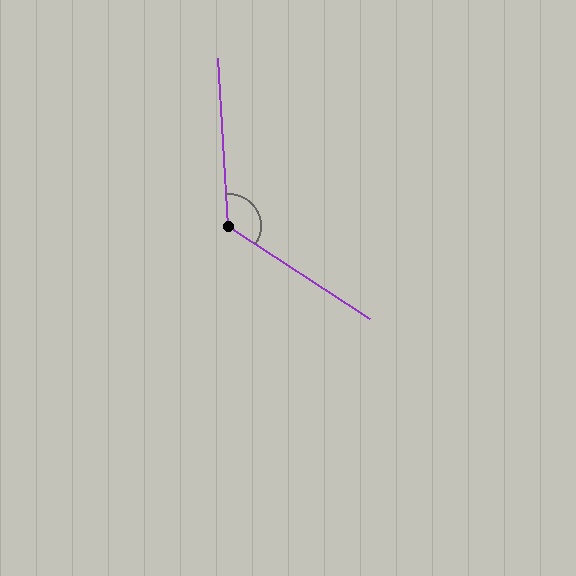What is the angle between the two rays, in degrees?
Approximately 127 degrees.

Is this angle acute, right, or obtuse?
It is obtuse.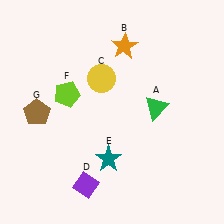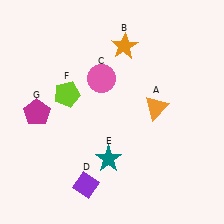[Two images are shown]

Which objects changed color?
A changed from green to orange. C changed from yellow to pink. G changed from brown to magenta.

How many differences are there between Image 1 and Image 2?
There are 3 differences between the two images.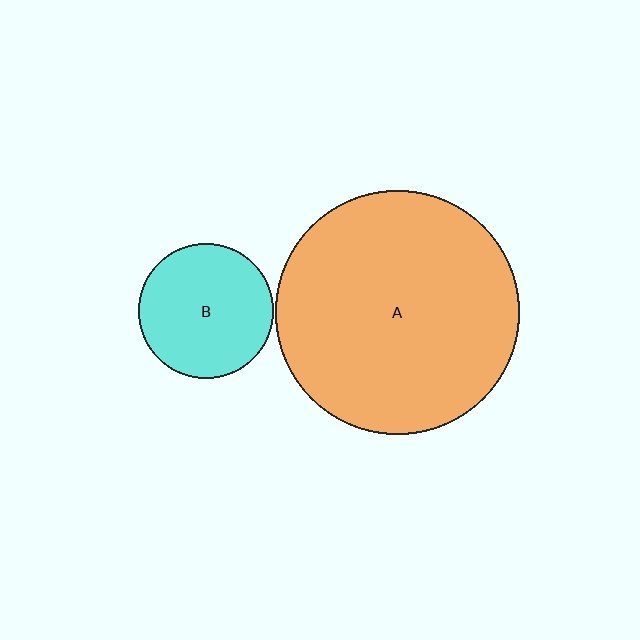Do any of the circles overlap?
No, none of the circles overlap.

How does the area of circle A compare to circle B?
Approximately 3.3 times.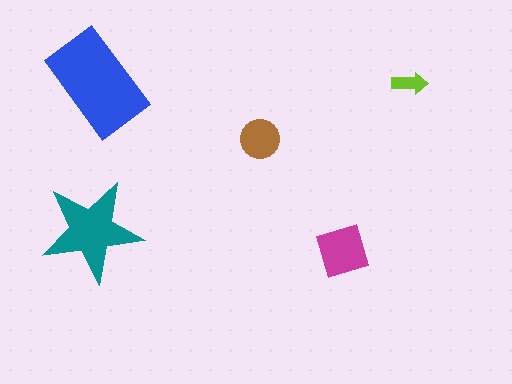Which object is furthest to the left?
The teal star is leftmost.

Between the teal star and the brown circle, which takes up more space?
The teal star.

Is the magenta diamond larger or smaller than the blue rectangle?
Smaller.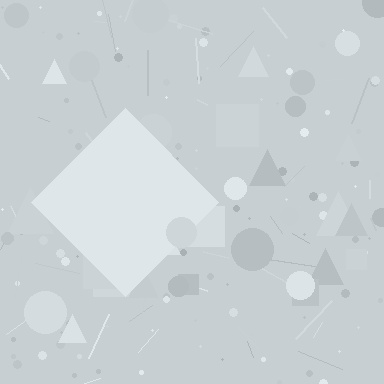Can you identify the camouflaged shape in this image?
The camouflaged shape is a diamond.